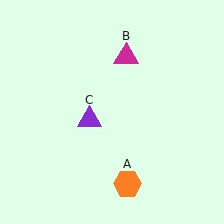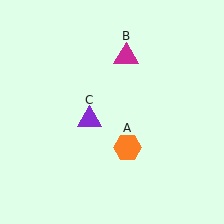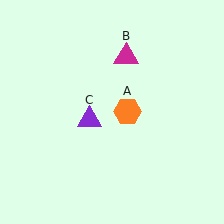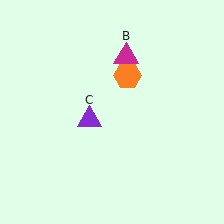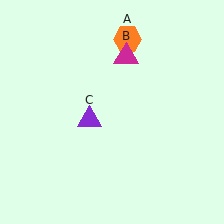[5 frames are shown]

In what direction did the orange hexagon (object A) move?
The orange hexagon (object A) moved up.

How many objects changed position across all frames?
1 object changed position: orange hexagon (object A).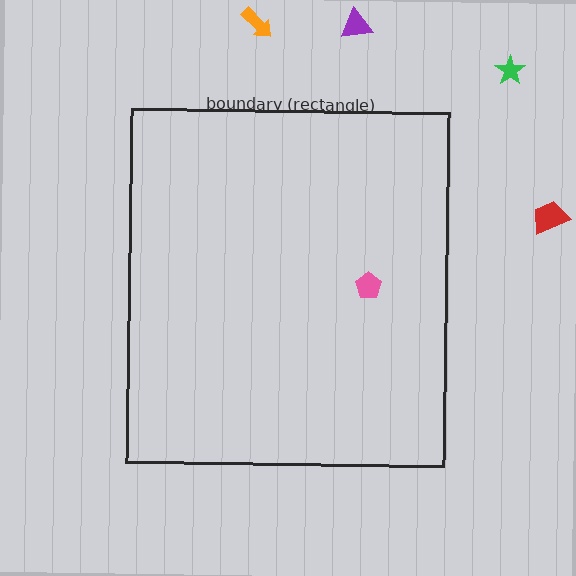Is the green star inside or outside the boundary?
Outside.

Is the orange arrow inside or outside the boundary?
Outside.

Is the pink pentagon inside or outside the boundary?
Inside.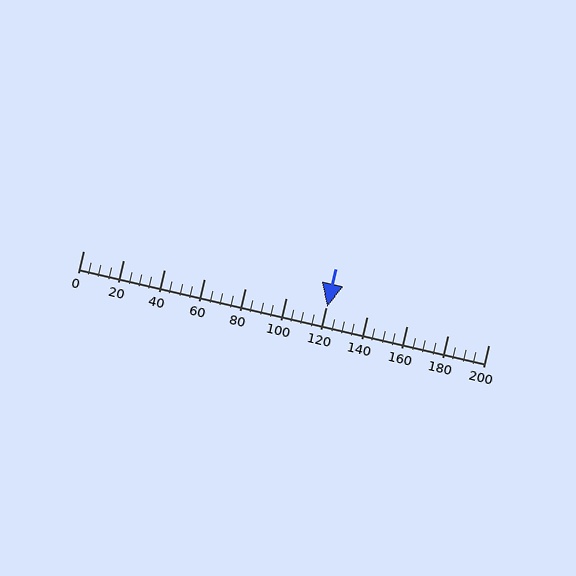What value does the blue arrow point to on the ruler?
The blue arrow points to approximately 120.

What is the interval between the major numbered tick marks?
The major tick marks are spaced 20 units apart.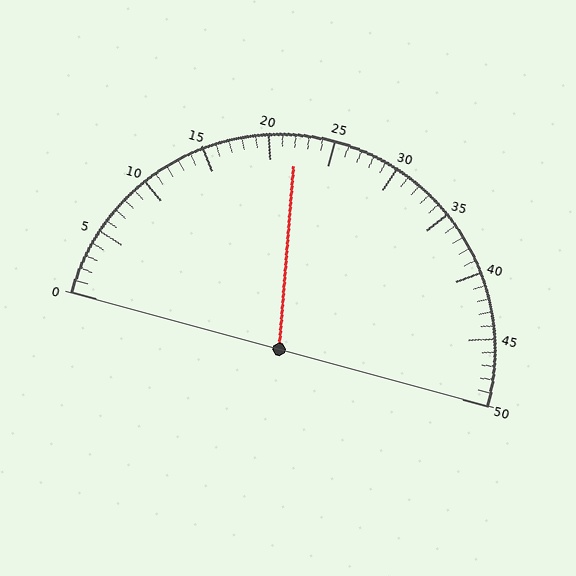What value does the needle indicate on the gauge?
The needle indicates approximately 22.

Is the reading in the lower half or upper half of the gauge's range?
The reading is in the lower half of the range (0 to 50).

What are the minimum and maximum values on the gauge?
The gauge ranges from 0 to 50.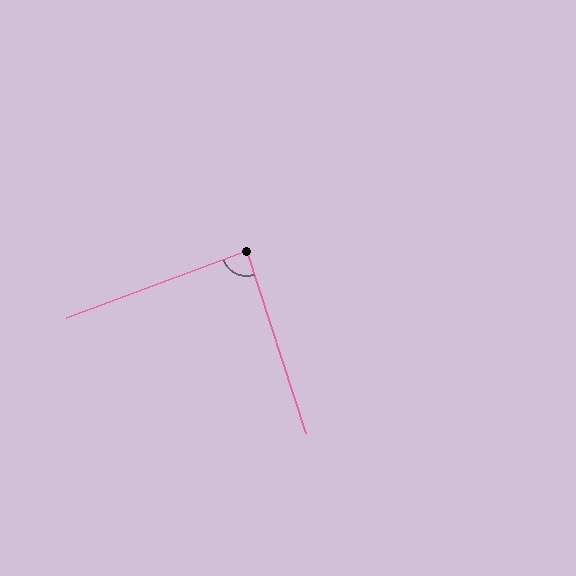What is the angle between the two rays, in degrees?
Approximately 88 degrees.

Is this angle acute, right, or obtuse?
It is approximately a right angle.